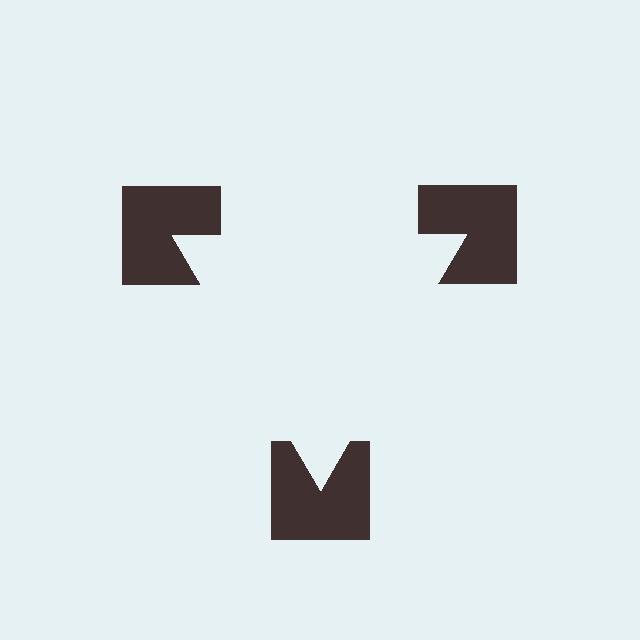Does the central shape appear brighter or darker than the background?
It typically appears slightly brighter than the background, even though no actual brightness change is drawn.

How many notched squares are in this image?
There are 3 — one at each vertex of the illusory triangle.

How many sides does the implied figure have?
3 sides.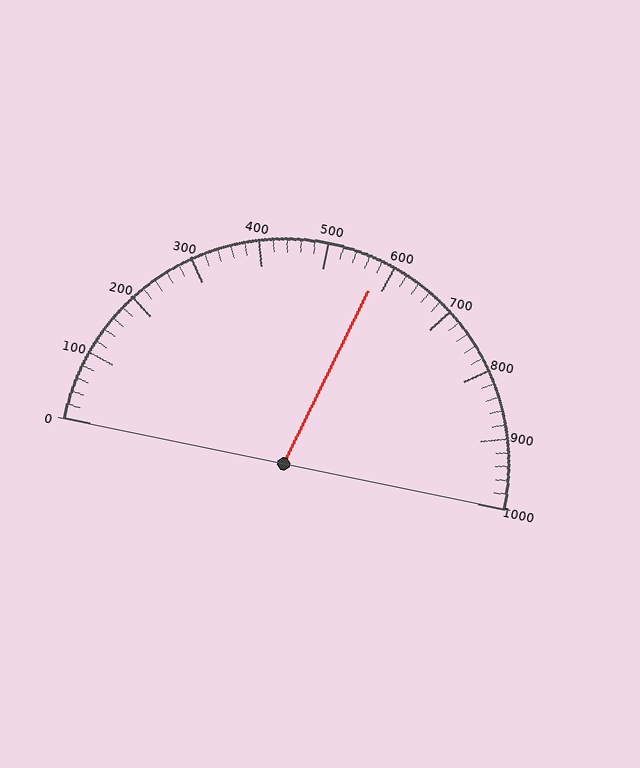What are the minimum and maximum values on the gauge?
The gauge ranges from 0 to 1000.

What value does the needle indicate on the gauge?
The needle indicates approximately 580.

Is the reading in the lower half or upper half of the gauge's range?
The reading is in the upper half of the range (0 to 1000).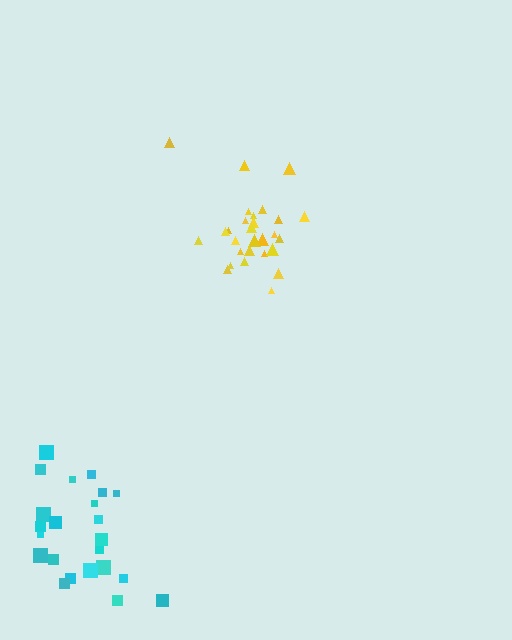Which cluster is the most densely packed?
Yellow.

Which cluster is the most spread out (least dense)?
Cyan.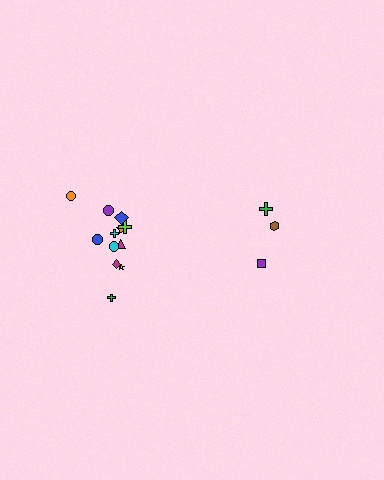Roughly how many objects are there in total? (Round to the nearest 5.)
Roughly 15 objects in total.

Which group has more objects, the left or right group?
The left group.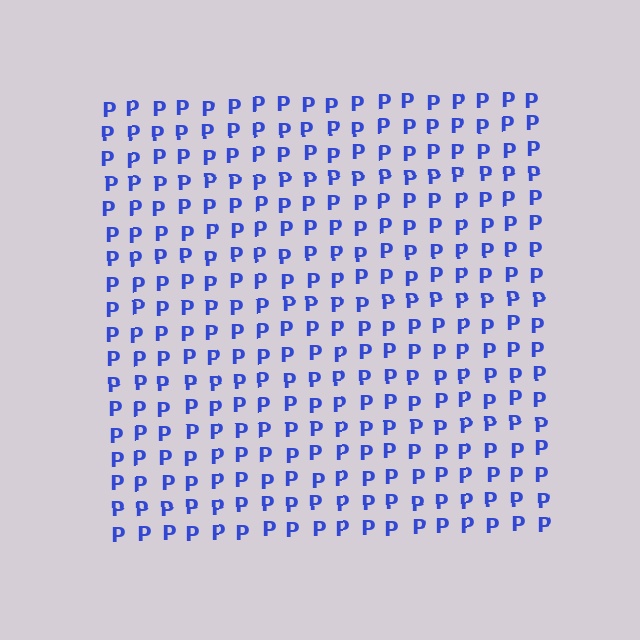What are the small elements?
The small elements are letter P's.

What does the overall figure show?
The overall figure shows a square.